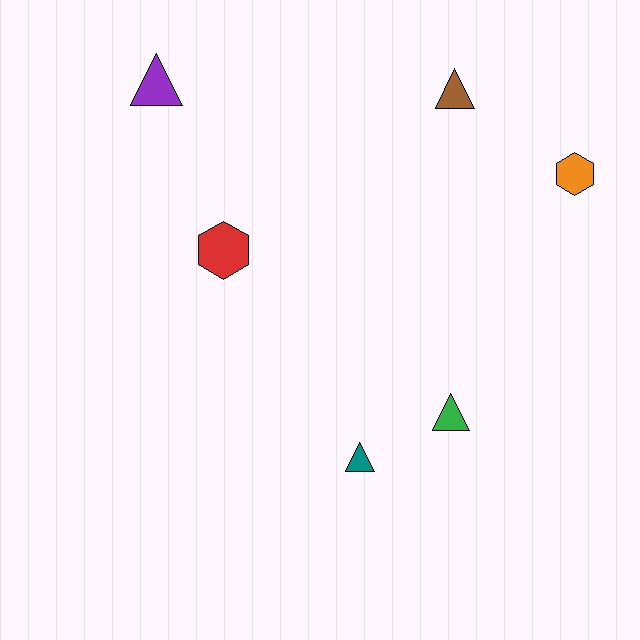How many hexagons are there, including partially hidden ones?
There are 2 hexagons.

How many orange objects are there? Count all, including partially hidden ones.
There is 1 orange object.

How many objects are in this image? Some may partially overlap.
There are 6 objects.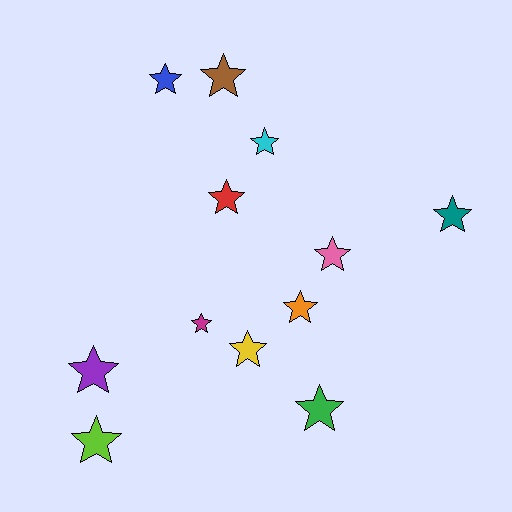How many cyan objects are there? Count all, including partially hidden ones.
There is 1 cyan object.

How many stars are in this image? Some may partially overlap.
There are 12 stars.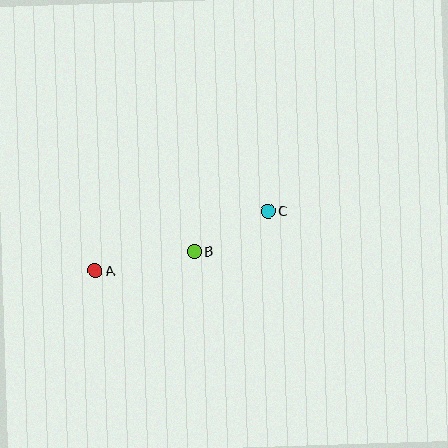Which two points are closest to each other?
Points B and C are closest to each other.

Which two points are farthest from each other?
Points A and C are farthest from each other.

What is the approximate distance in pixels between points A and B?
The distance between A and B is approximately 101 pixels.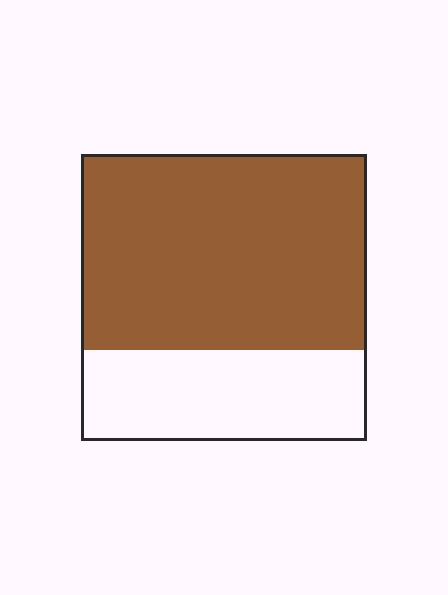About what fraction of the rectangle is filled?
About two thirds (2/3).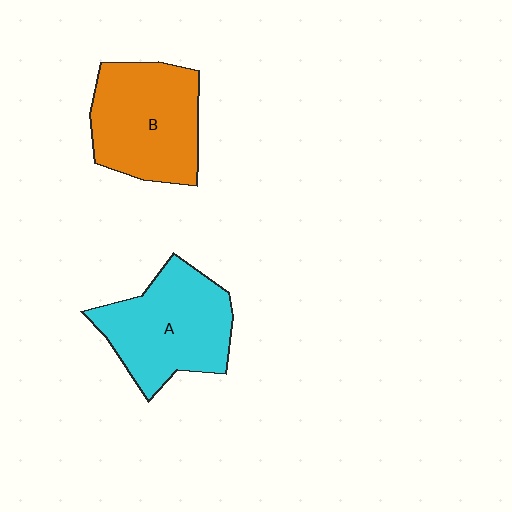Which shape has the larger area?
Shape A (cyan).